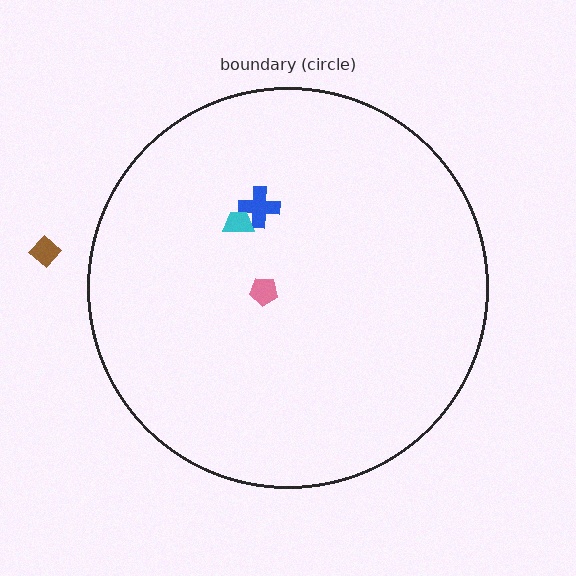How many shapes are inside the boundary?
3 inside, 1 outside.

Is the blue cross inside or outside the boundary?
Inside.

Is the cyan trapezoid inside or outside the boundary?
Inside.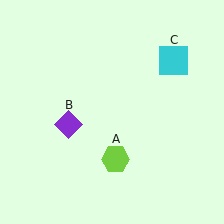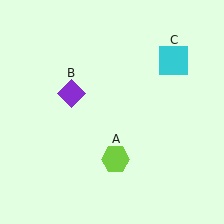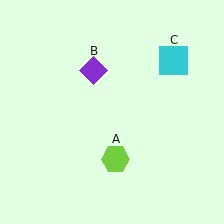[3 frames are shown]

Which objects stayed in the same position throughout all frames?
Lime hexagon (object A) and cyan square (object C) remained stationary.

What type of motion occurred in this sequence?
The purple diamond (object B) rotated clockwise around the center of the scene.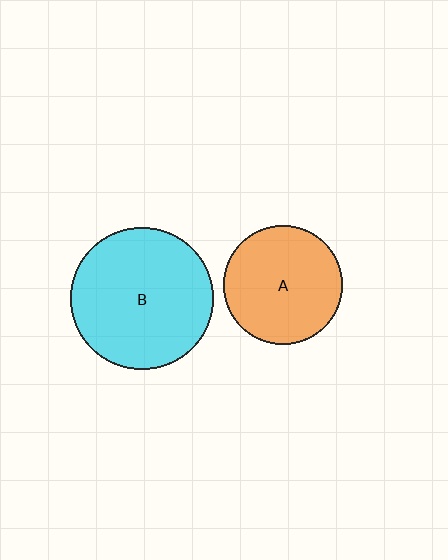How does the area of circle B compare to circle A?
Approximately 1.4 times.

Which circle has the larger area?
Circle B (cyan).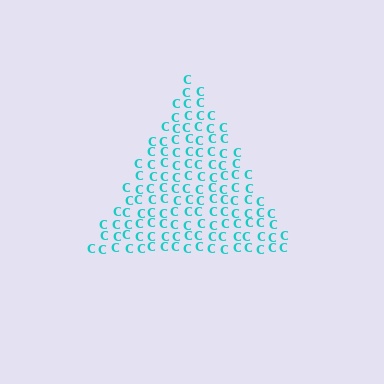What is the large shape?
The large shape is a triangle.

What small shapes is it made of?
It is made of small letter C's.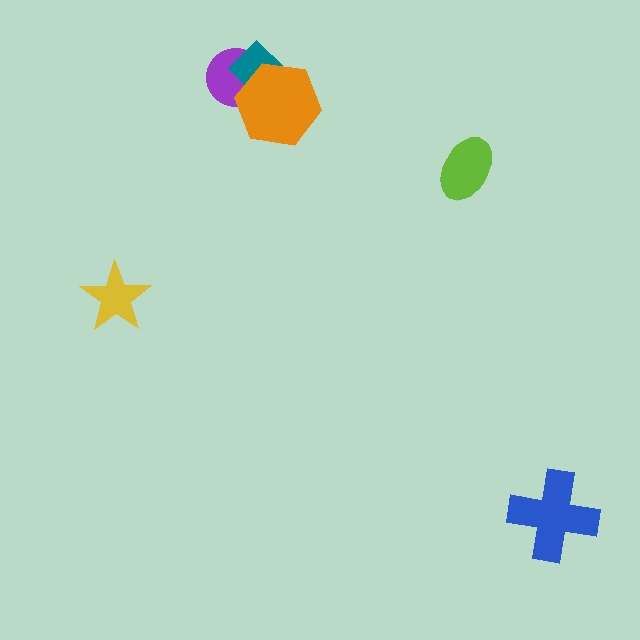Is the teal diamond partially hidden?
Yes, it is partially covered by another shape.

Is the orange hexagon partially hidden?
No, no other shape covers it.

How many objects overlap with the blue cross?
0 objects overlap with the blue cross.